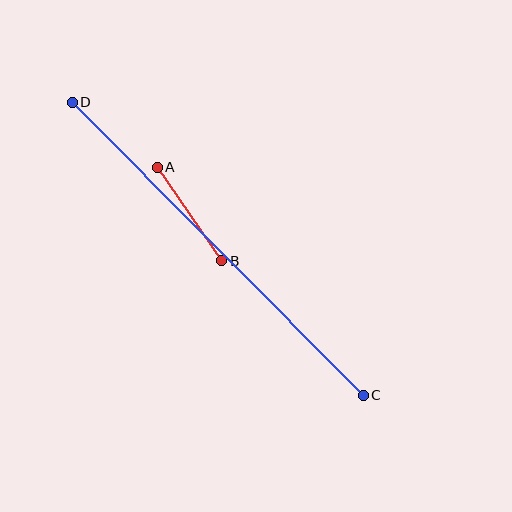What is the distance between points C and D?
The distance is approximately 413 pixels.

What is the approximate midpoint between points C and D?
The midpoint is at approximately (218, 249) pixels.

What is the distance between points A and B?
The distance is approximately 113 pixels.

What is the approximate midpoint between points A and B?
The midpoint is at approximately (189, 214) pixels.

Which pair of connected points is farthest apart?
Points C and D are farthest apart.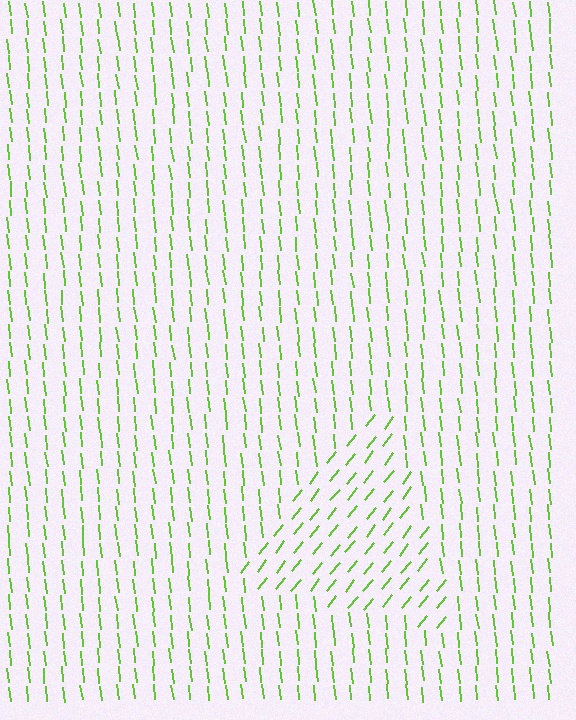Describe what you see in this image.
The image is filled with small lime line segments. A triangle region in the image has lines oriented differently from the surrounding lines, creating a visible texture boundary.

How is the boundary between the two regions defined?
The boundary is defined purely by a change in line orientation (approximately 45 degrees difference). All lines are the same color and thickness.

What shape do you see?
I see a triangle.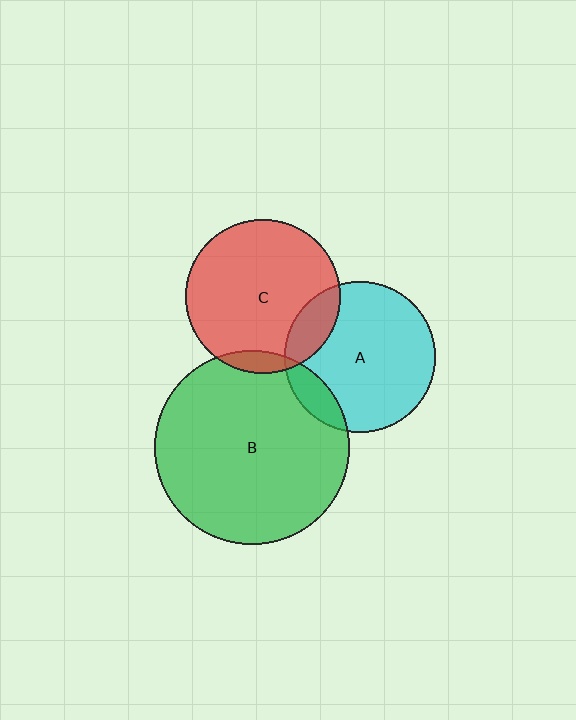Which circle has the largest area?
Circle B (green).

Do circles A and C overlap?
Yes.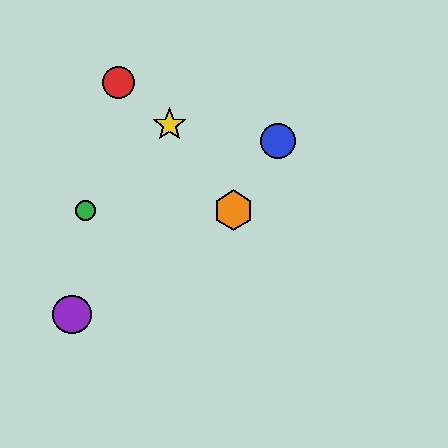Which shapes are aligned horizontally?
The green circle, the orange hexagon are aligned horizontally.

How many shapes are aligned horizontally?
2 shapes (the green circle, the orange hexagon) are aligned horizontally.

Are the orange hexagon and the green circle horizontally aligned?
Yes, both are at y≈210.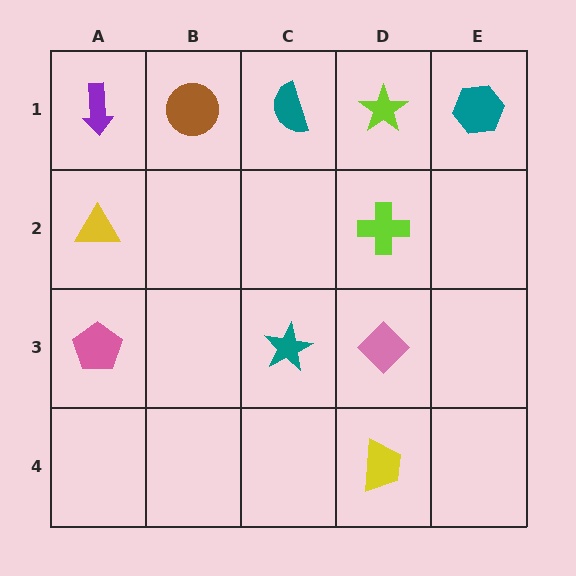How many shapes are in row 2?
2 shapes.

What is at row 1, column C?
A teal semicircle.